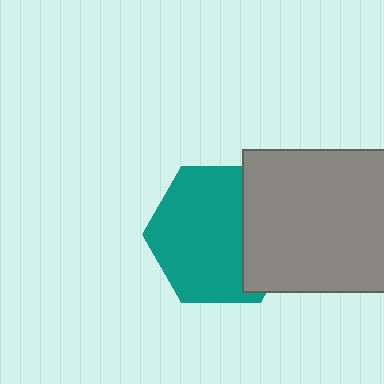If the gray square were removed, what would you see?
You would see the complete teal hexagon.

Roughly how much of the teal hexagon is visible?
Most of it is visible (roughly 69%).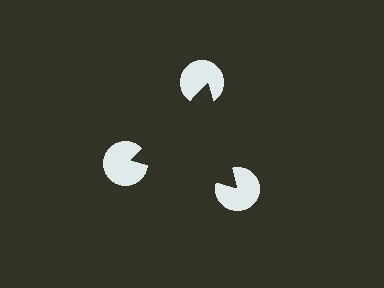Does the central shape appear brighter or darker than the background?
It typically appears slightly darker than the background, even though no actual brightness change is drawn.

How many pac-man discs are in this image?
There are 3 — one at each vertex of the illusory triangle.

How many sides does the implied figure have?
3 sides.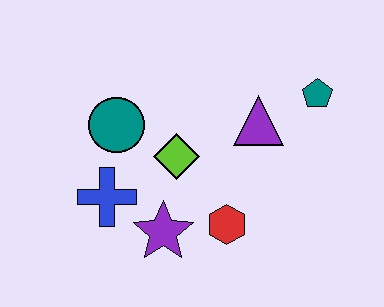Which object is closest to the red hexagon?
The purple star is closest to the red hexagon.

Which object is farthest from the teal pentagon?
The blue cross is farthest from the teal pentagon.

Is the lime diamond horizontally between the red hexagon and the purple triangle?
No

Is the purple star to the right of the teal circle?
Yes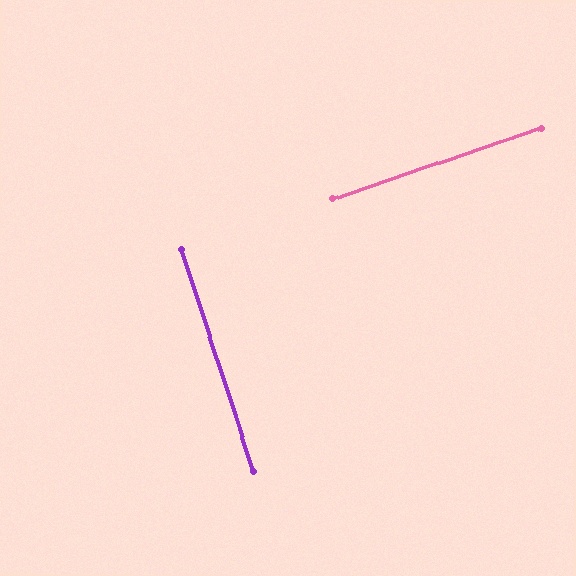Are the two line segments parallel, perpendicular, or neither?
Perpendicular — they meet at approximately 89°.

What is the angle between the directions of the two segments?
Approximately 89 degrees.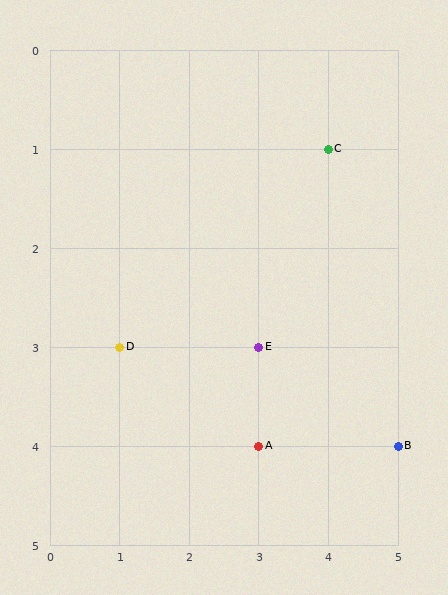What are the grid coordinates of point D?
Point D is at grid coordinates (1, 3).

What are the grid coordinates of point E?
Point E is at grid coordinates (3, 3).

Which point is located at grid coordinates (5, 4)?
Point B is at (5, 4).